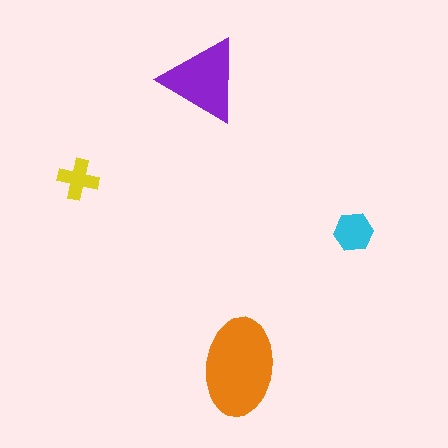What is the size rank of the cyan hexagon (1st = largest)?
3rd.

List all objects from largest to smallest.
The orange ellipse, the purple triangle, the cyan hexagon, the yellow cross.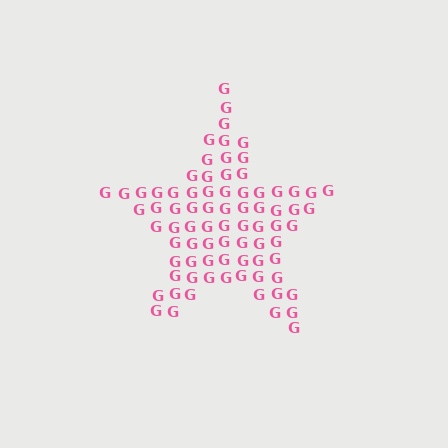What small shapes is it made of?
It is made of small letter G's.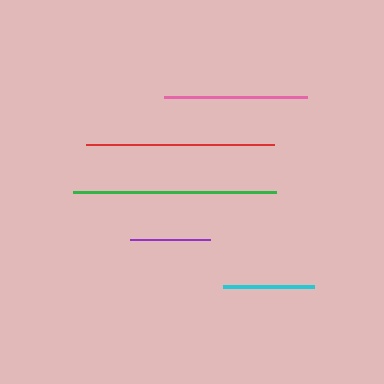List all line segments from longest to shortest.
From longest to shortest: green, red, pink, cyan, purple.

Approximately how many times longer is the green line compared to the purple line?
The green line is approximately 2.5 times the length of the purple line.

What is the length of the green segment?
The green segment is approximately 202 pixels long.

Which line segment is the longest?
The green line is the longest at approximately 202 pixels.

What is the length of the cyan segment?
The cyan segment is approximately 91 pixels long.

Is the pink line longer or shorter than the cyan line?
The pink line is longer than the cyan line.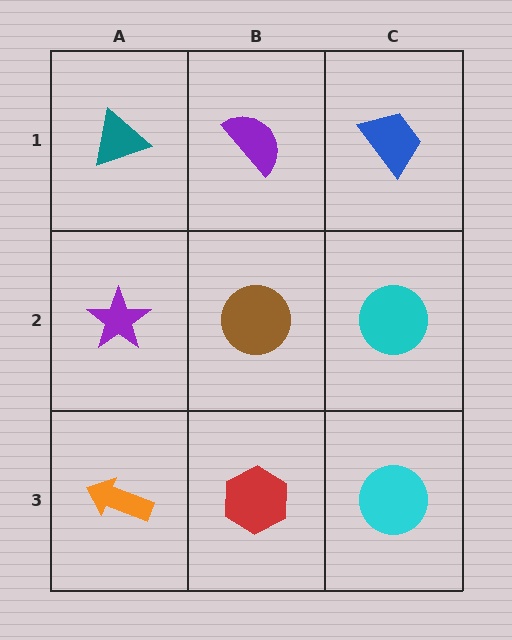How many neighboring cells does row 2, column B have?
4.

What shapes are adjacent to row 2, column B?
A purple semicircle (row 1, column B), a red hexagon (row 3, column B), a purple star (row 2, column A), a cyan circle (row 2, column C).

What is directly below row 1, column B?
A brown circle.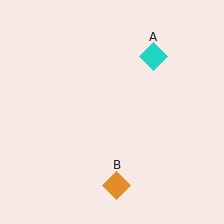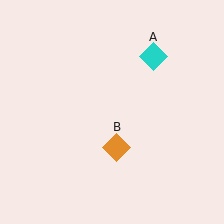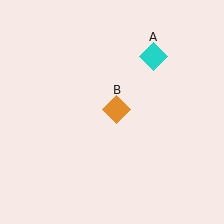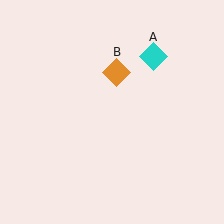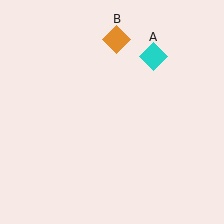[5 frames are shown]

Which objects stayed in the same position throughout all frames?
Cyan diamond (object A) remained stationary.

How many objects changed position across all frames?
1 object changed position: orange diamond (object B).